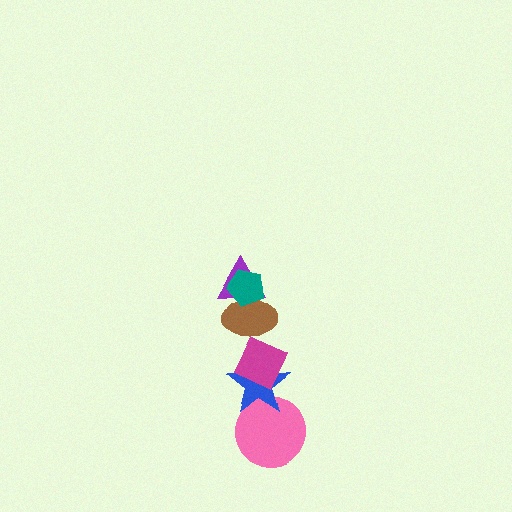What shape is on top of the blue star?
The magenta diamond is on top of the blue star.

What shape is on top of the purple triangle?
The teal pentagon is on top of the purple triangle.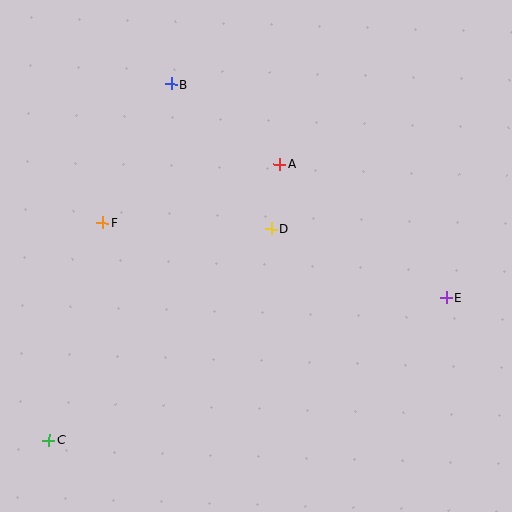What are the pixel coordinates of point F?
Point F is at (103, 223).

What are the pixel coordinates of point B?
Point B is at (171, 84).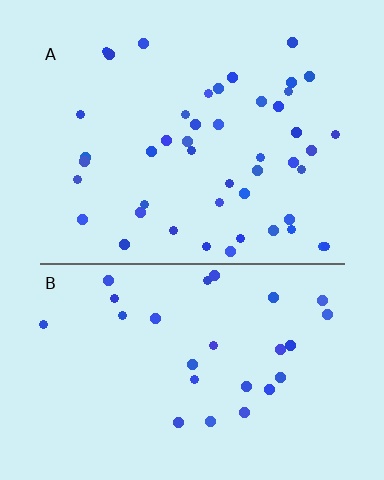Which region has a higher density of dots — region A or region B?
A (the top).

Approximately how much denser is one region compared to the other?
Approximately 1.7× — region A over region B.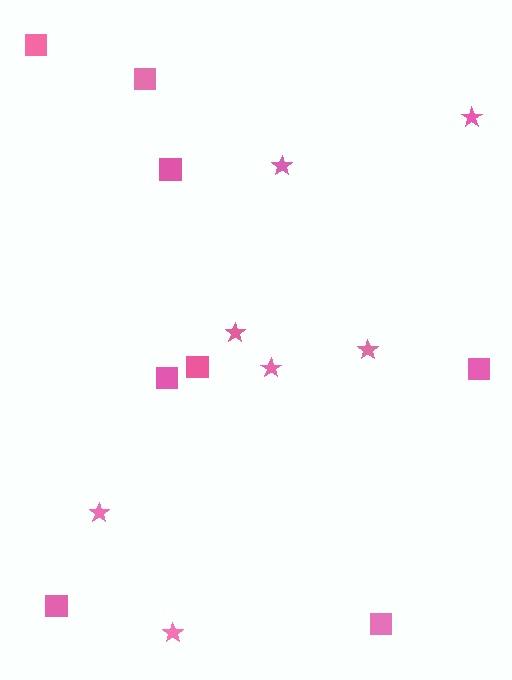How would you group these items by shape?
There are 2 groups: one group of squares (8) and one group of stars (7).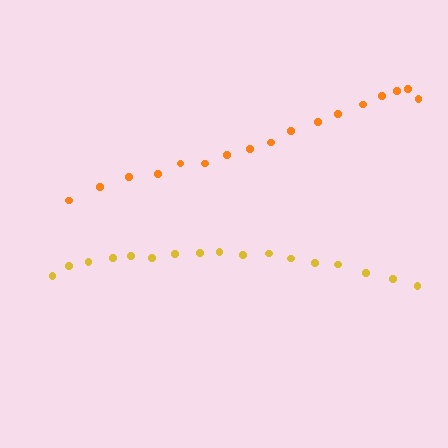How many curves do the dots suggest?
There are 2 distinct paths.